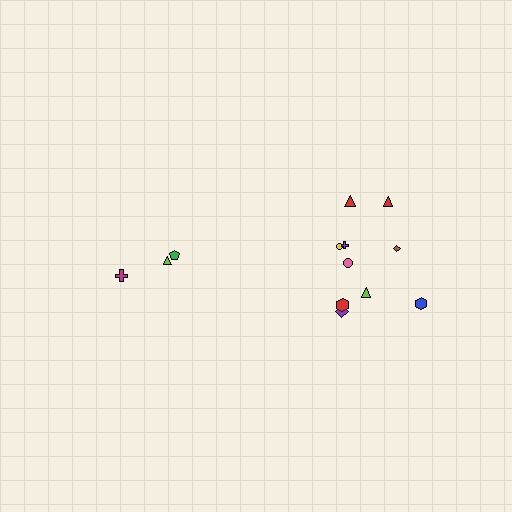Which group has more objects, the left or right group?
The right group.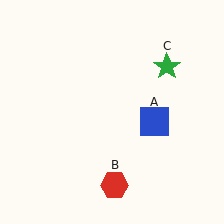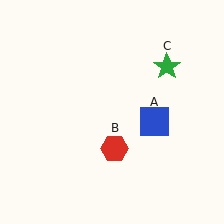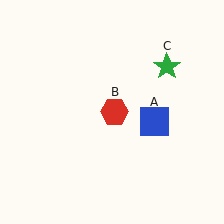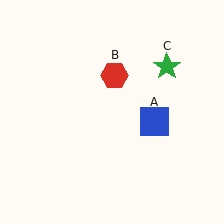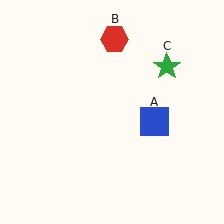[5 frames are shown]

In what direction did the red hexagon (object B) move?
The red hexagon (object B) moved up.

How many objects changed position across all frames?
1 object changed position: red hexagon (object B).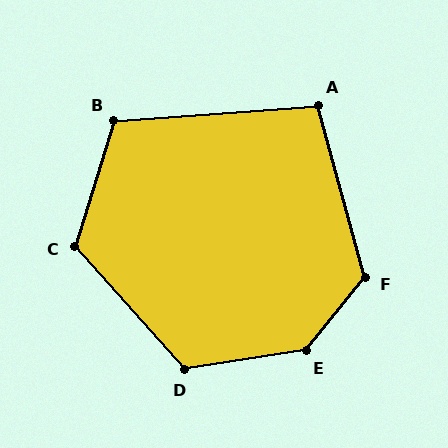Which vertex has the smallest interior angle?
A, at approximately 101 degrees.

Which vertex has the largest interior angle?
E, at approximately 138 degrees.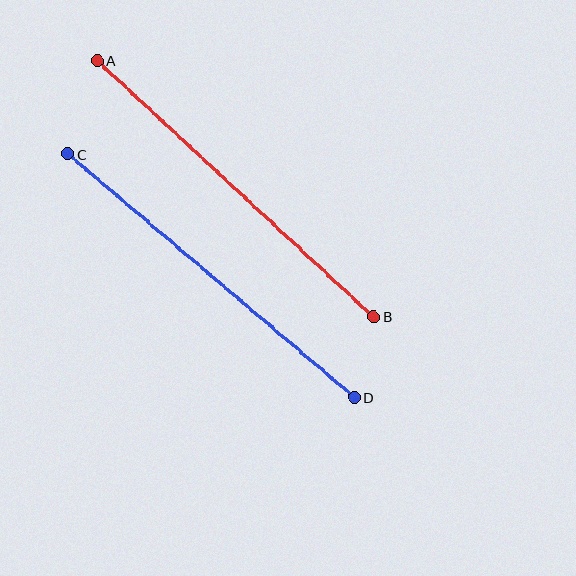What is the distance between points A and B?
The distance is approximately 377 pixels.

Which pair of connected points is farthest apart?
Points A and B are farthest apart.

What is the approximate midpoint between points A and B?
The midpoint is at approximately (235, 189) pixels.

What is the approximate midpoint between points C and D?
The midpoint is at approximately (211, 276) pixels.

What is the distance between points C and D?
The distance is approximately 376 pixels.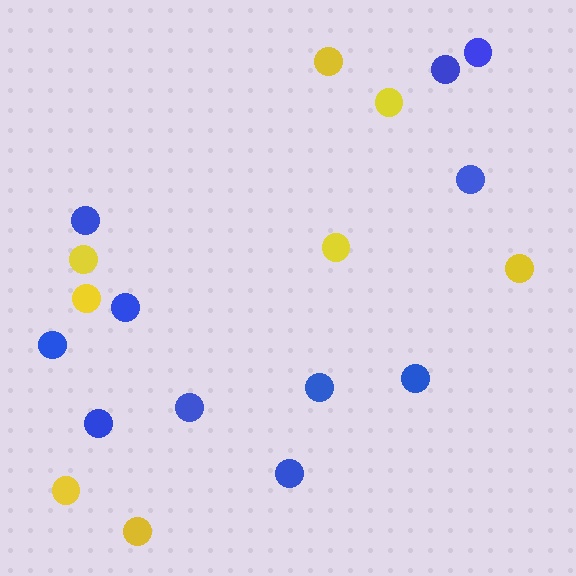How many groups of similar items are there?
There are 2 groups: one group of yellow circles (8) and one group of blue circles (11).